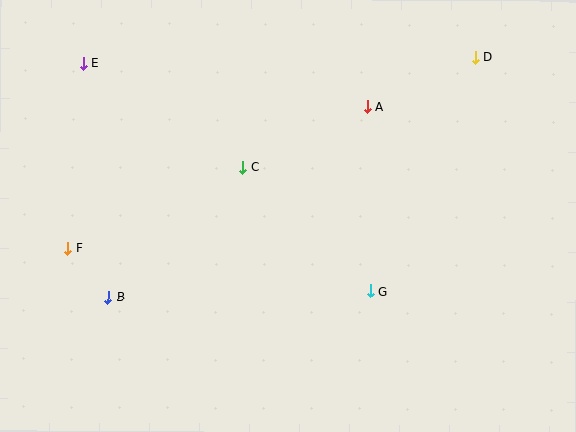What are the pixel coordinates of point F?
Point F is at (67, 248).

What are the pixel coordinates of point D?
Point D is at (475, 57).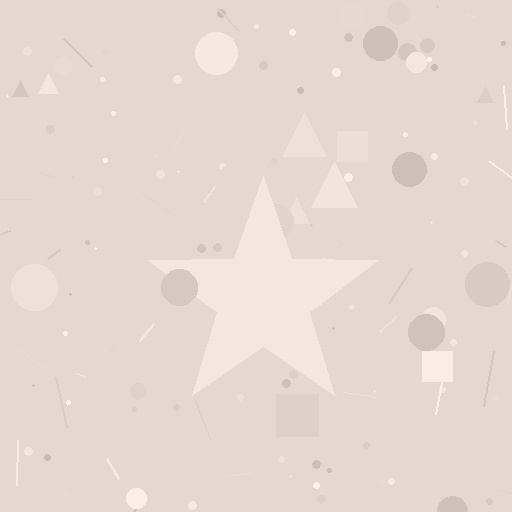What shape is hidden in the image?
A star is hidden in the image.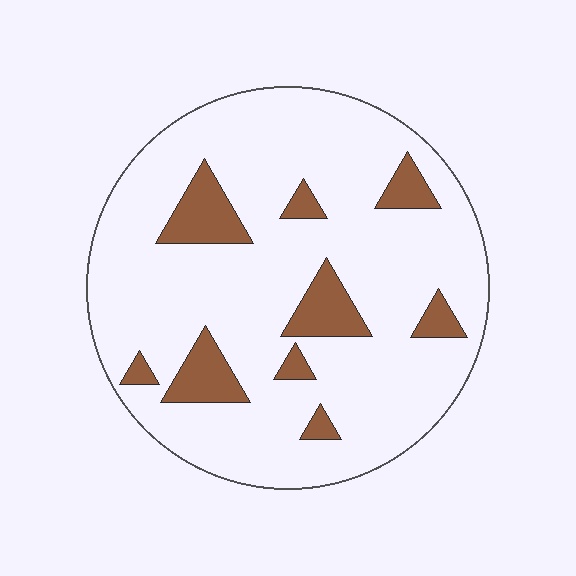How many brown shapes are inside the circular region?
9.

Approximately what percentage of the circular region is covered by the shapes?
Approximately 15%.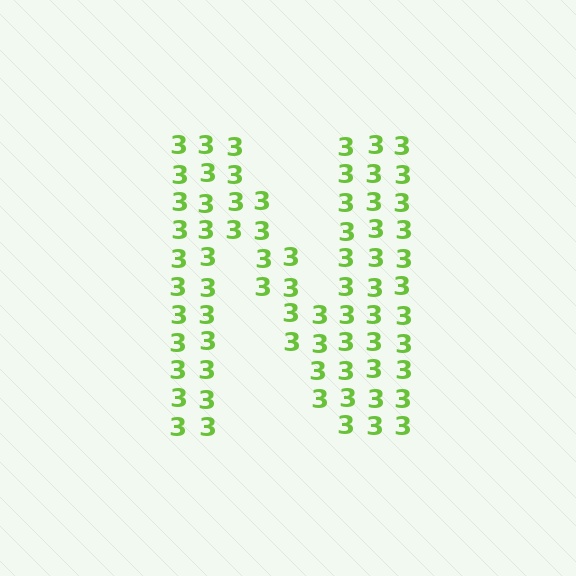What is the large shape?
The large shape is the letter N.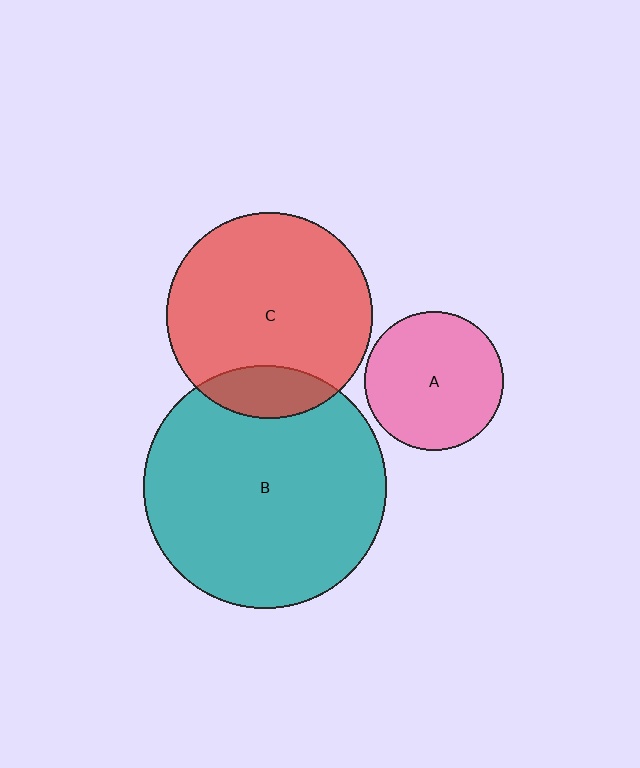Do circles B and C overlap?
Yes.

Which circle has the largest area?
Circle B (teal).